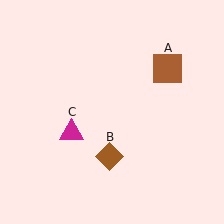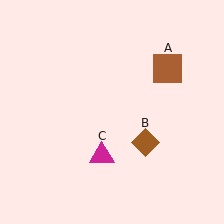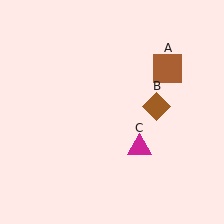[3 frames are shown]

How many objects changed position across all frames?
2 objects changed position: brown diamond (object B), magenta triangle (object C).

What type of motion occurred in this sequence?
The brown diamond (object B), magenta triangle (object C) rotated counterclockwise around the center of the scene.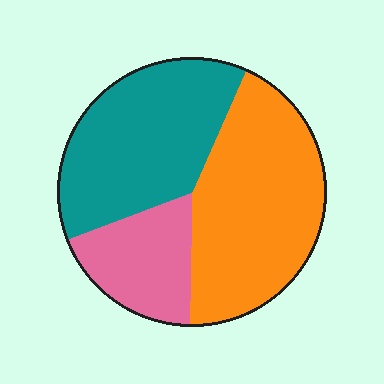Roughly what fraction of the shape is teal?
Teal takes up about three eighths (3/8) of the shape.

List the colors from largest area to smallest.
From largest to smallest: orange, teal, pink.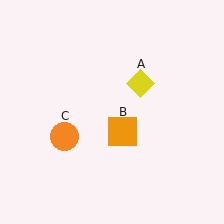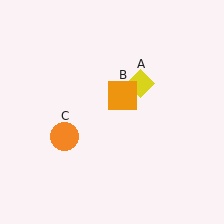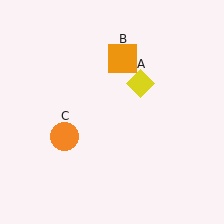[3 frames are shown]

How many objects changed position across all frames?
1 object changed position: orange square (object B).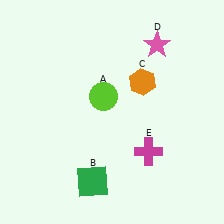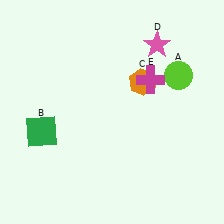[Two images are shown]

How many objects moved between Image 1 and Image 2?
3 objects moved between the two images.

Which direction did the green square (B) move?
The green square (B) moved left.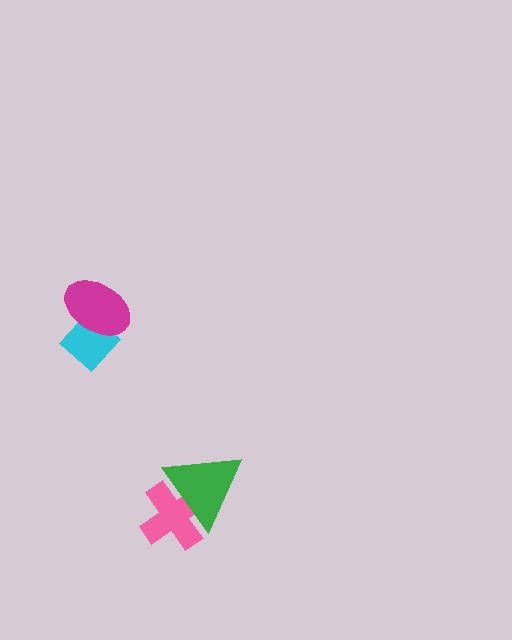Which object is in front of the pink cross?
The green triangle is in front of the pink cross.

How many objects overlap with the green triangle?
1 object overlaps with the green triangle.